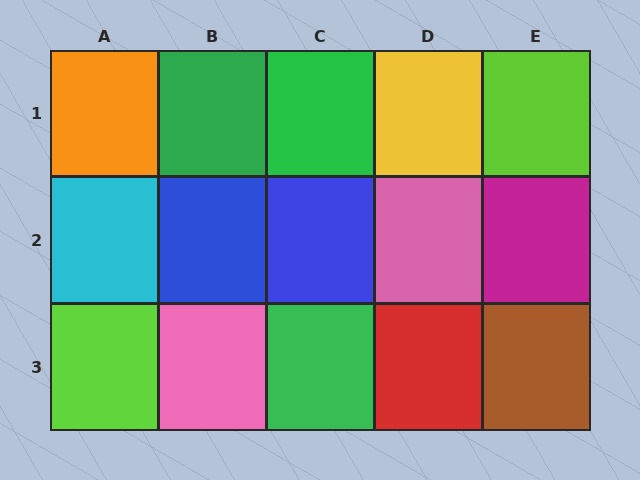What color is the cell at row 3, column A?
Lime.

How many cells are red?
1 cell is red.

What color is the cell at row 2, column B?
Blue.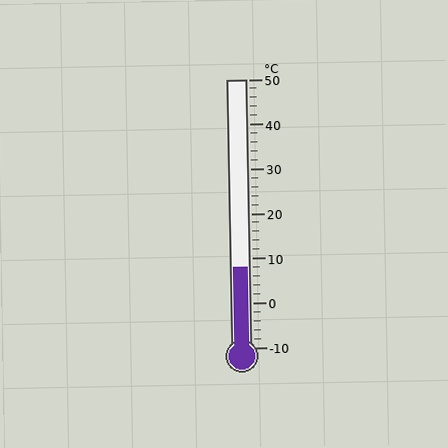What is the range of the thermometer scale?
The thermometer scale ranges from -10°C to 50°C.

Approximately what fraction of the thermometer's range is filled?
The thermometer is filled to approximately 30% of its range.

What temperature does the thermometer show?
The thermometer shows approximately 8°C.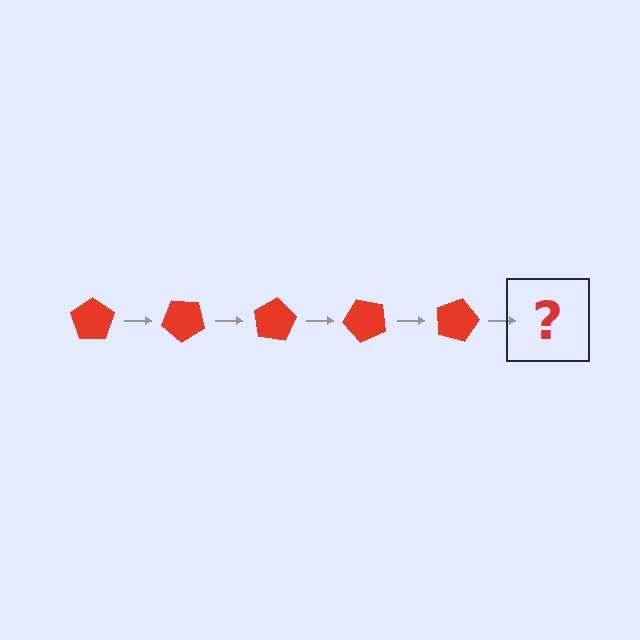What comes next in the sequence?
The next element should be a red pentagon rotated 200 degrees.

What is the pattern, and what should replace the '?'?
The pattern is that the pentagon rotates 40 degrees each step. The '?' should be a red pentagon rotated 200 degrees.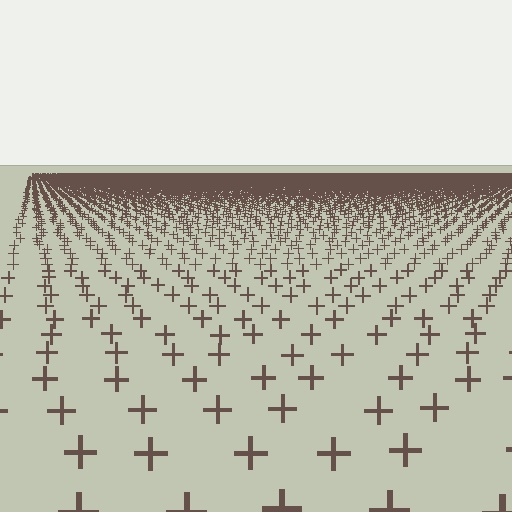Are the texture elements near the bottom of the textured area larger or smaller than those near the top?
Larger. Near the bottom, elements are closer to the viewer and appear at a bigger on-screen size.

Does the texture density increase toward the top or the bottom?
Density increases toward the top.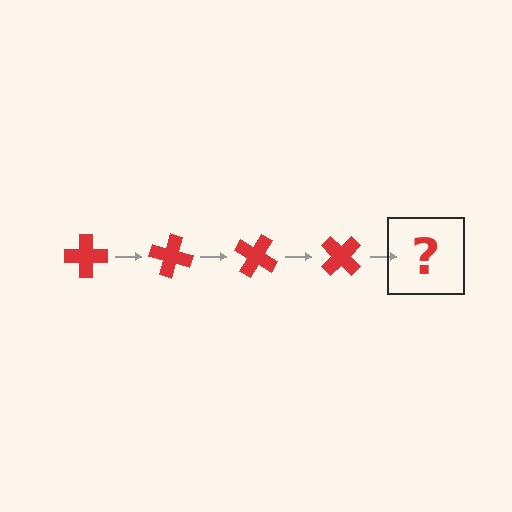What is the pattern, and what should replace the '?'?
The pattern is that the cross rotates 15 degrees each step. The '?' should be a red cross rotated 60 degrees.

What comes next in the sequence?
The next element should be a red cross rotated 60 degrees.